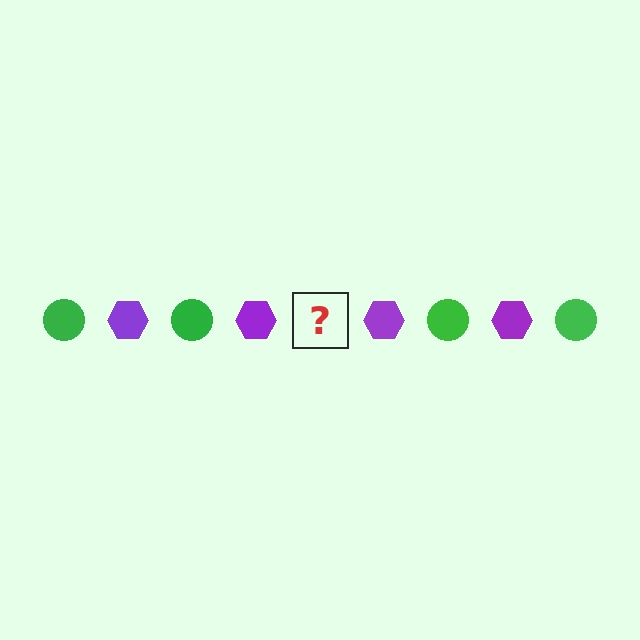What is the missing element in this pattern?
The missing element is a green circle.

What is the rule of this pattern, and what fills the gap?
The rule is that the pattern alternates between green circle and purple hexagon. The gap should be filled with a green circle.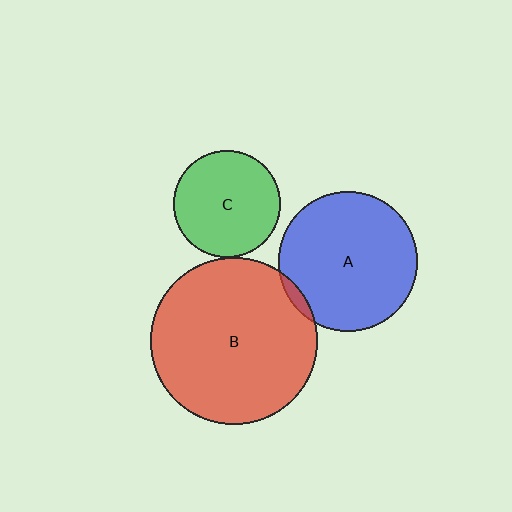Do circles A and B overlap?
Yes.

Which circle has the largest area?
Circle B (red).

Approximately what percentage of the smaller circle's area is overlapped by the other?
Approximately 5%.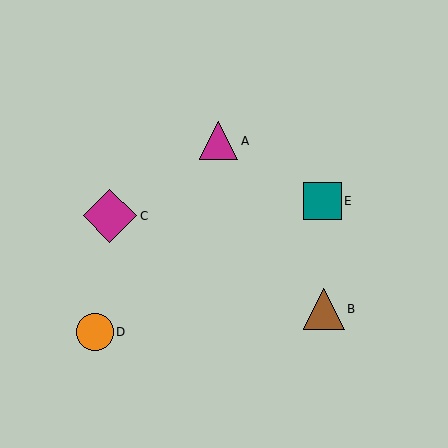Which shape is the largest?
The magenta diamond (labeled C) is the largest.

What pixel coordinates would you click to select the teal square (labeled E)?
Click at (323, 201) to select the teal square E.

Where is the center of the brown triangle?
The center of the brown triangle is at (324, 309).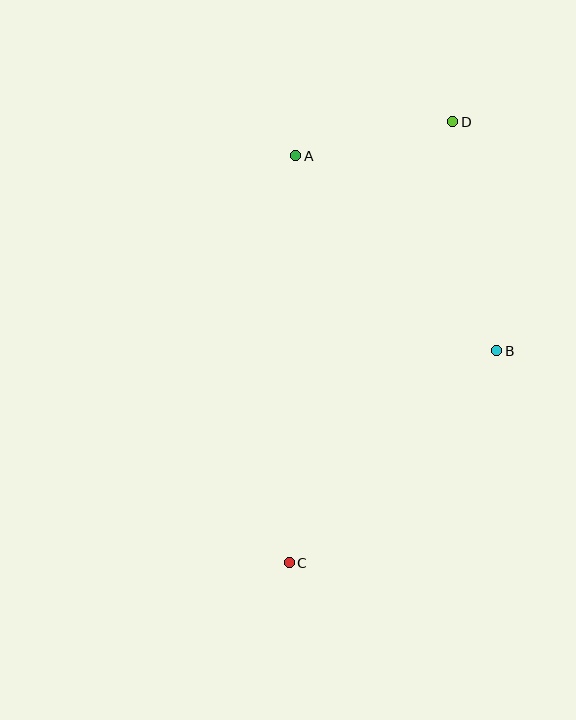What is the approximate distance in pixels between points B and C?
The distance between B and C is approximately 296 pixels.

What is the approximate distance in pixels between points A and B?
The distance between A and B is approximately 280 pixels.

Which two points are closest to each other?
Points A and D are closest to each other.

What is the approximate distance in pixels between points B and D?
The distance between B and D is approximately 233 pixels.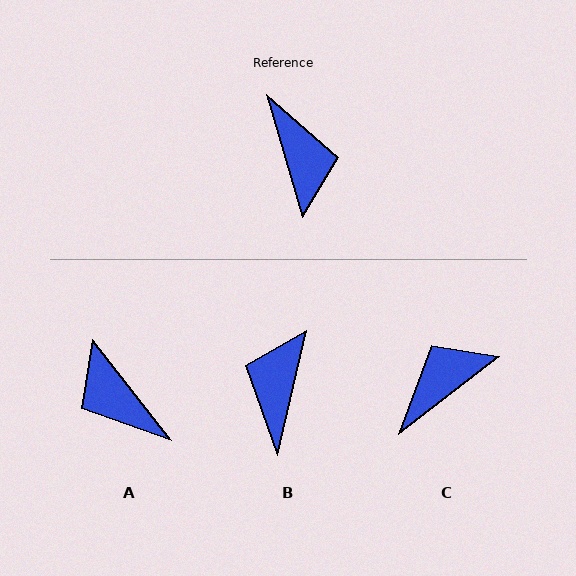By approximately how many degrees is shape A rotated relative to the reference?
Approximately 158 degrees clockwise.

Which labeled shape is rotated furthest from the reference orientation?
A, about 158 degrees away.